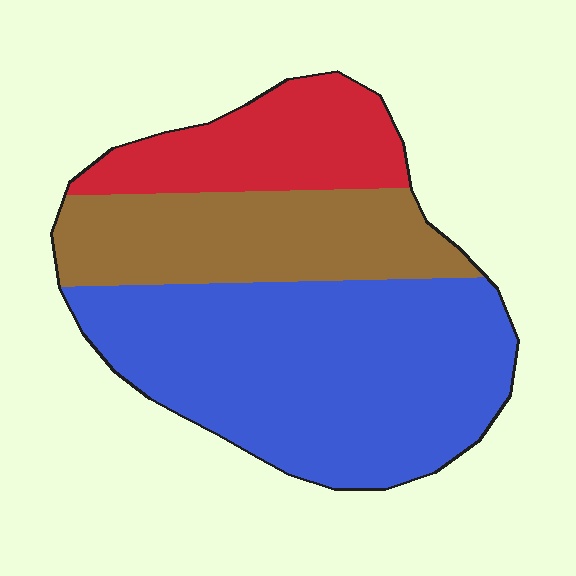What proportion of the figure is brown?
Brown takes up about one quarter (1/4) of the figure.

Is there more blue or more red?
Blue.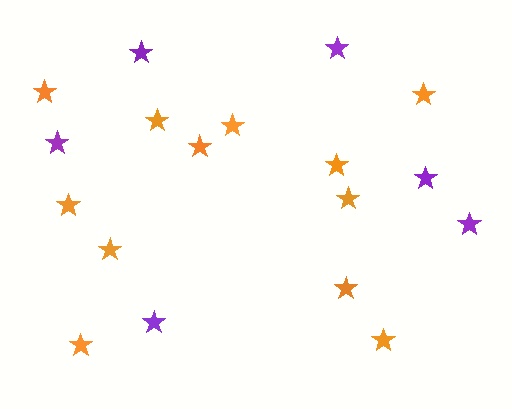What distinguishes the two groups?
There are 2 groups: one group of purple stars (6) and one group of orange stars (12).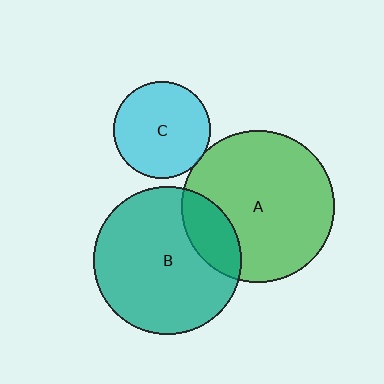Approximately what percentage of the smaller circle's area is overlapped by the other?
Approximately 5%.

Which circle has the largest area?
Circle A (green).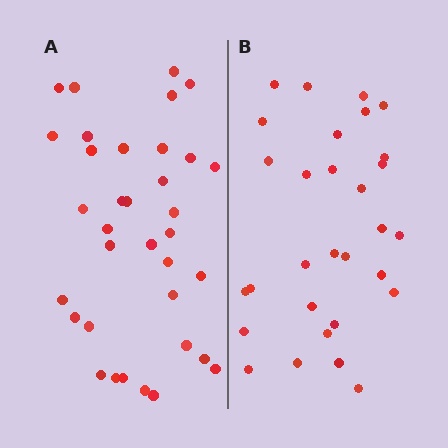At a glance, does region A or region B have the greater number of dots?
Region A (the left region) has more dots.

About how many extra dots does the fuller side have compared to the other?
Region A has about 5 more dots than region B.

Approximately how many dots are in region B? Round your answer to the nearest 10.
About 30 dots.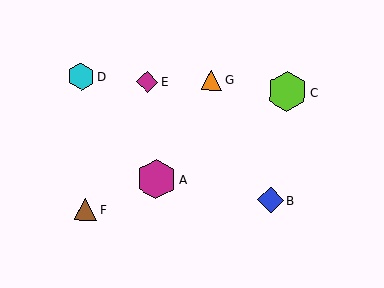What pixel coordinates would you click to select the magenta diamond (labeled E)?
Click at (147, 82) to select the magenta diamond E.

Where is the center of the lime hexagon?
The center of the lime hexagon is at (287, 91).